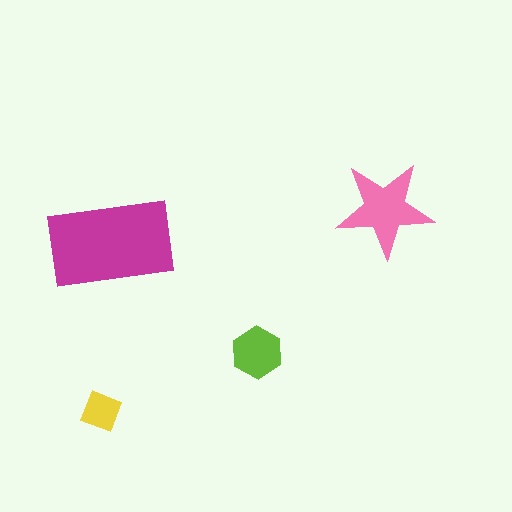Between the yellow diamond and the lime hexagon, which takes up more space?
The lime hexagon.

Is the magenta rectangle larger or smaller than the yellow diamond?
Larger.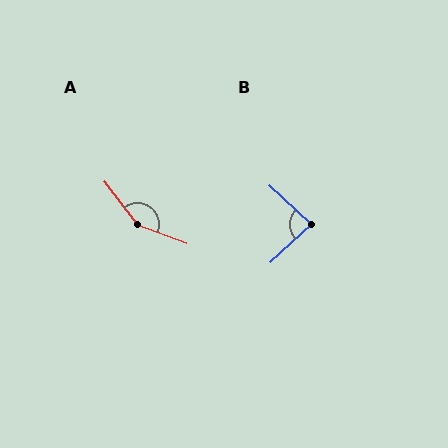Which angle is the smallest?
B, at approximately 86 degrees.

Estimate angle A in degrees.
Approximately 148 degrees.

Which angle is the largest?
A, at approximately 148 degrees.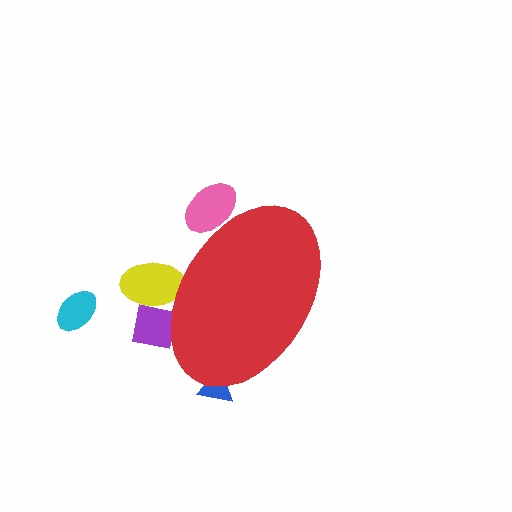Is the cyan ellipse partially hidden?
No, the cyan ellipse is fully visible.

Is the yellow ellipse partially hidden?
Yes, the yellow ellipse is partially hidden behind the red ellipse.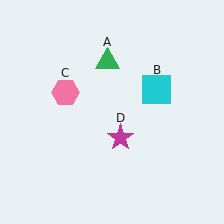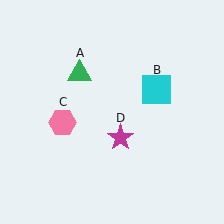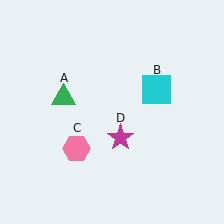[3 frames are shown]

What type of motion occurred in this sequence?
The green triangle (object A), pink hexagon (object C) rotated counterclockwise around the center of the scene.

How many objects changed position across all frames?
2 objects changed position: green triangle (object A), pink hexagon (object C).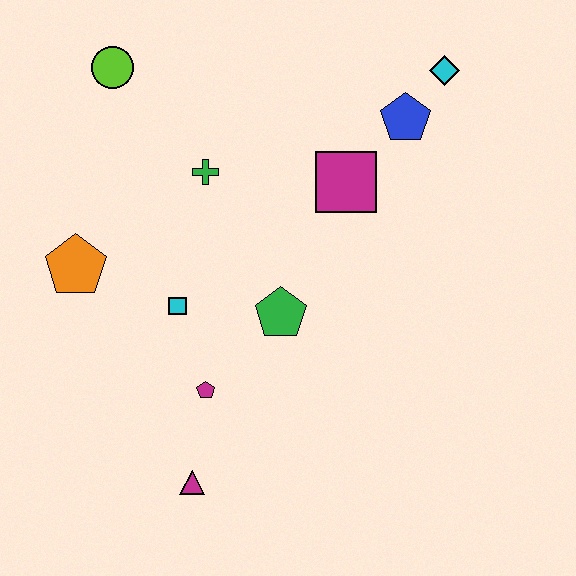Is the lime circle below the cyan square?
No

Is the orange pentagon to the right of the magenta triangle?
No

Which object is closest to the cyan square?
The magenta pentagon is closest to the cyan square.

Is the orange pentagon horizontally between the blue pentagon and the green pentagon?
No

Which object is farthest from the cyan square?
The cyan diamond is farthest from the cyan square.